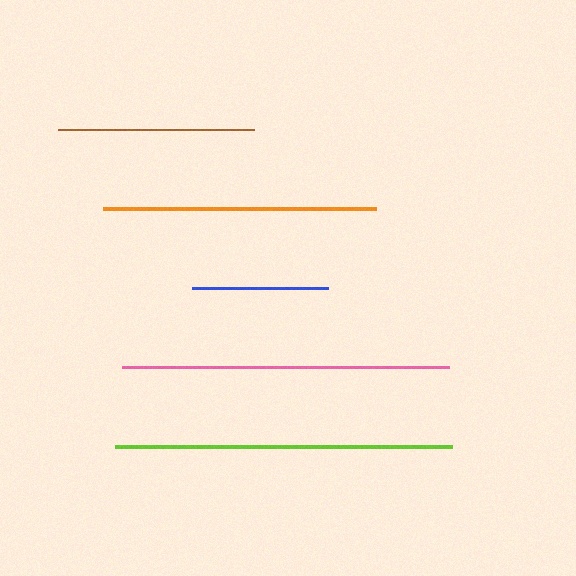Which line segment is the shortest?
The blue line is the shortest at approximately 137 pixels.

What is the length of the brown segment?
The brown segment is approximately 196 pixels long.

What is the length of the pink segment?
The pink segment is approximately 328 pixels long.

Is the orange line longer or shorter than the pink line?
The pink line is longer than the orange line.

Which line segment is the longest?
The lime line is the longest at approximately 336 pixels.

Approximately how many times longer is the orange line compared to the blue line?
The orange line is approximately 2.0 times the length of the blue line.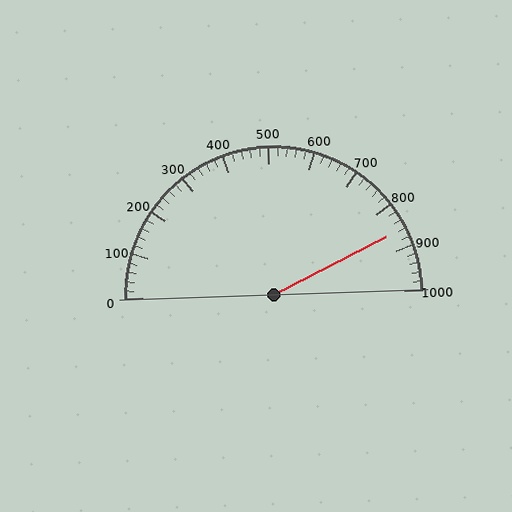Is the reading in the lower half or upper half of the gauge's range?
The reading is in the upper half of the range (0 to 1000).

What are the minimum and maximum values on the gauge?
The gauge ranges from 0 to 1000.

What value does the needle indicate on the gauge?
The needle indicates approximately 860.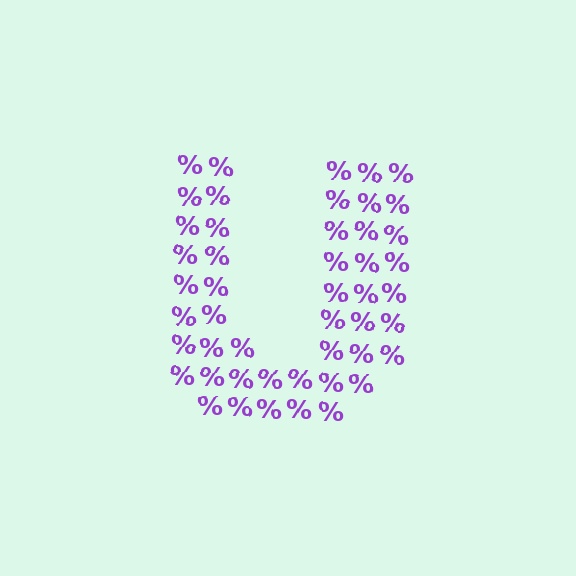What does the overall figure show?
The overall figure shows the letter U.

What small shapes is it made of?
It is made of small percent signs.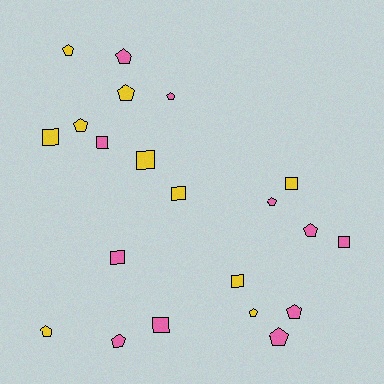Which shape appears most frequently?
Pentagon, with 12 objects.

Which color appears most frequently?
Pink, with 11 objects.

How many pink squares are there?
There are 4 pink squares.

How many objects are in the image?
There are 21 objects.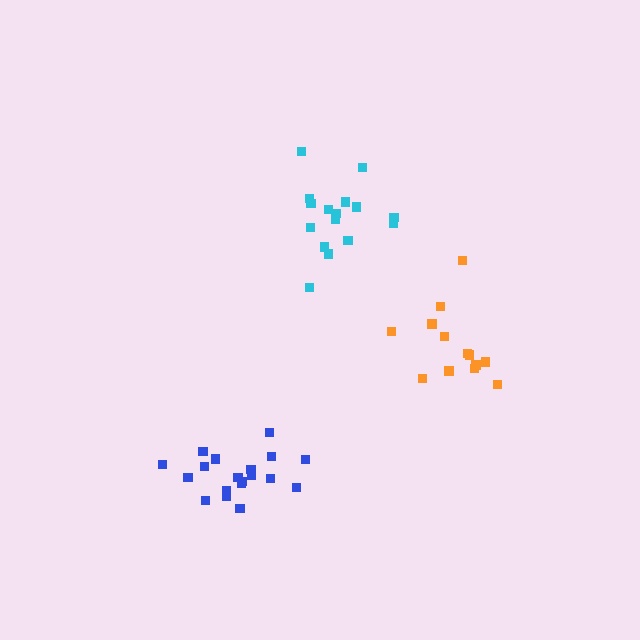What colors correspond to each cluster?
The clusters are colored: cyan, orange, blue.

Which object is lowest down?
The blue cluster is bottommost.